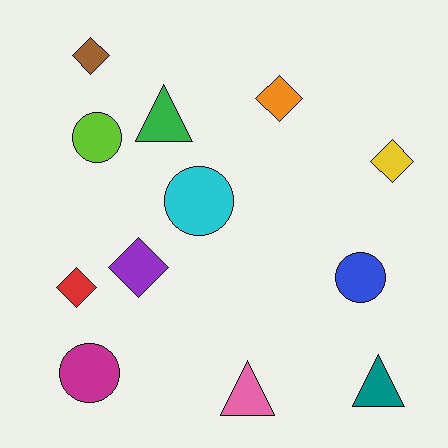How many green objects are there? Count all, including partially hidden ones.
There is 1 green object.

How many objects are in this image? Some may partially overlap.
There are 12 objects.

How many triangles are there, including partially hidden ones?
There are 3 triangles.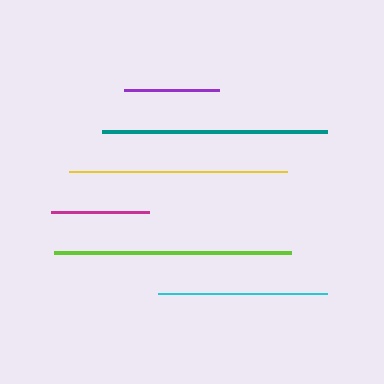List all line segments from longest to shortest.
From longest to shortest: lime, teal, yellow, cyan, magenta, purple.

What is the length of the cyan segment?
The cyan segment is approximately 168 pixels long.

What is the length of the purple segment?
The purple segment is approximately 95 pixels long.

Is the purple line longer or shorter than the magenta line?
The magenta line is longer than the purple line.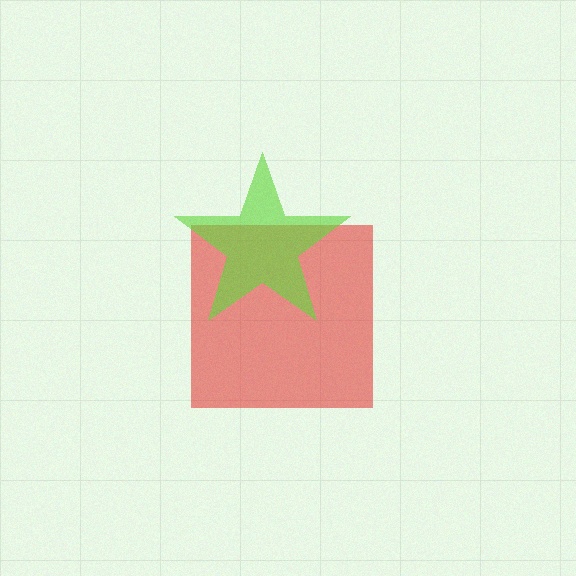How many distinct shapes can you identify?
There are 2 distinct shapes: a red square, a lime star.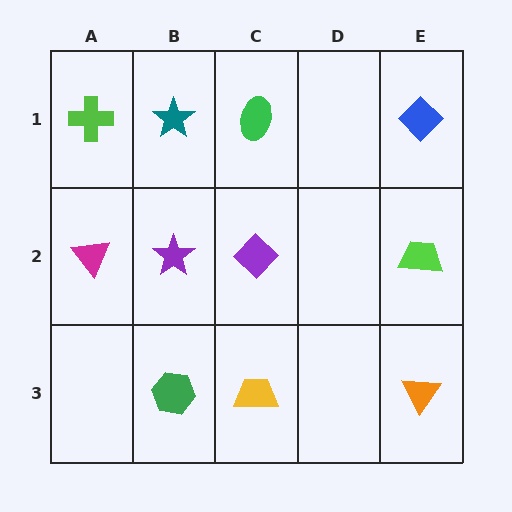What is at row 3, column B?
A green hexagon.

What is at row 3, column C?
A yellow trapezoid.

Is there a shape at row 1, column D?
No, that cell is empty.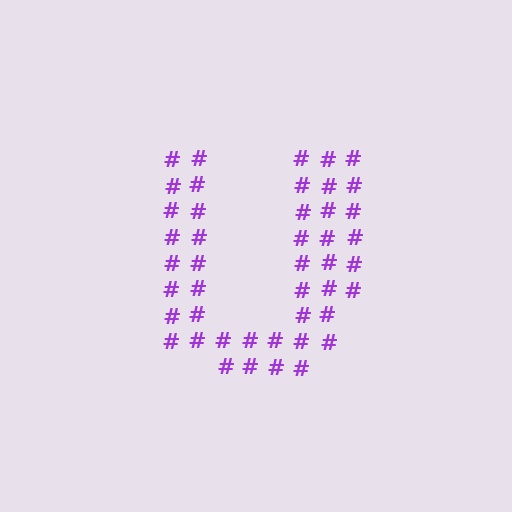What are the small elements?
The small elements are hash symbols.